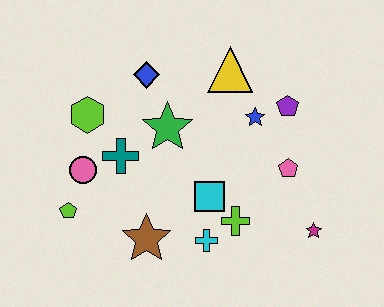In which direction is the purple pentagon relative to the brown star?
The purple pentagon is to the right of the brown star.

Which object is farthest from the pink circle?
The magenta star is farthest from the pink circle.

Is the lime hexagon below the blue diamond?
Yes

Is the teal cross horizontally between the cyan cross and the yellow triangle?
No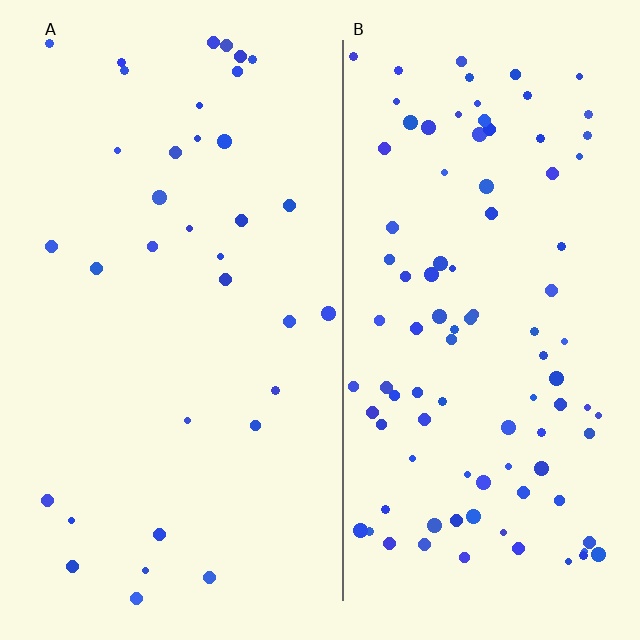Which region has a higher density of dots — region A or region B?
B (the right).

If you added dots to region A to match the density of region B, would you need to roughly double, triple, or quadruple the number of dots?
Approximately triple.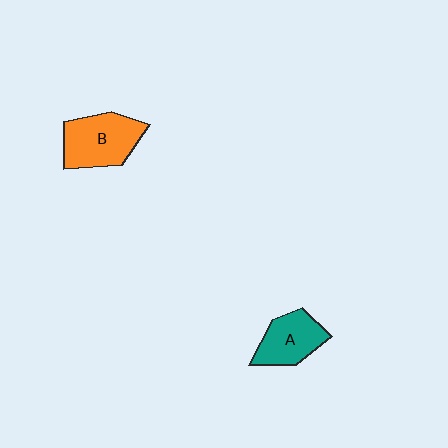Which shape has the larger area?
Shape B (orange).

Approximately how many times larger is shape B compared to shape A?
Approximately 1.3 times.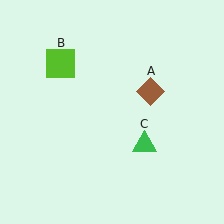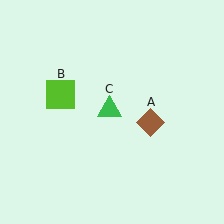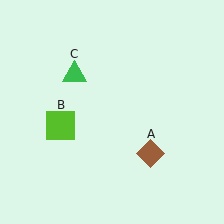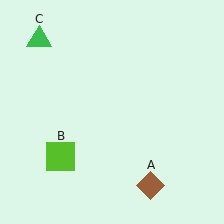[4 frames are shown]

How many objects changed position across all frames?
3 objects changed position: brown diamond (object A), lime square (object B), green triangle (object C).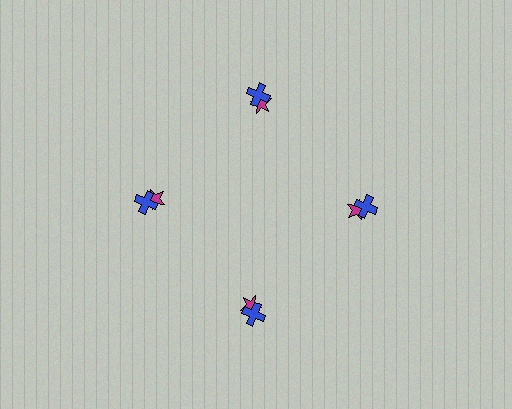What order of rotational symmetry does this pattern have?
This pattern has 4-fold rotational symmetry.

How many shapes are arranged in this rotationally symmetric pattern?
There are 8 shapes, arranged in 4 groups of 2.